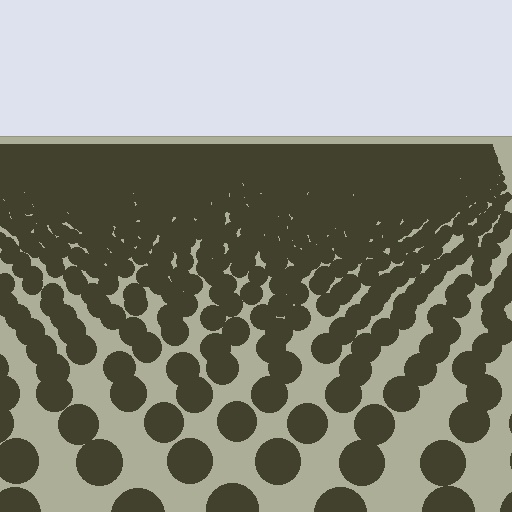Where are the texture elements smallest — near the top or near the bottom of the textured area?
Near the top.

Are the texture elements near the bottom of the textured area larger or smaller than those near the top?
Larger. Near the bottom, elements are closer to the viewer and appear at a bigger on-screen size.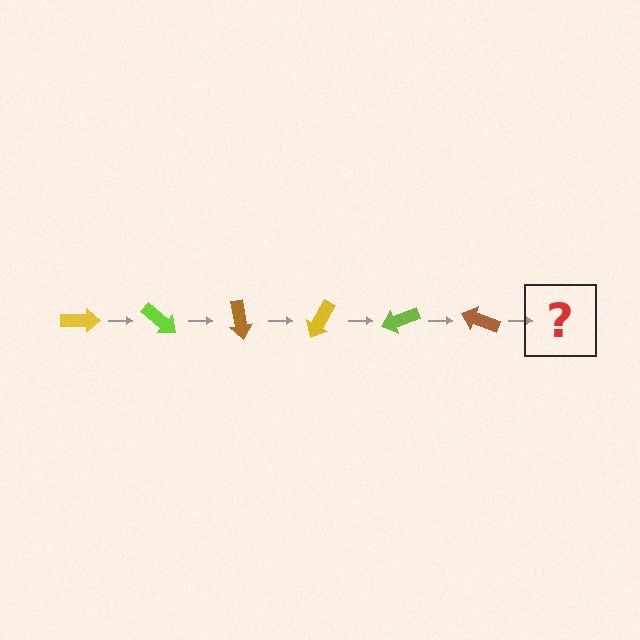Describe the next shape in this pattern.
It should be a yellow arrow, rotated 240 degrees from the start.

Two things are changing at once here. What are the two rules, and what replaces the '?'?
The two rules are that it rotates 40 degrees each step and the color cycles through yellow, lime, and brown. The '?' should be a yellow arrow, rotated 240 degrees from the start.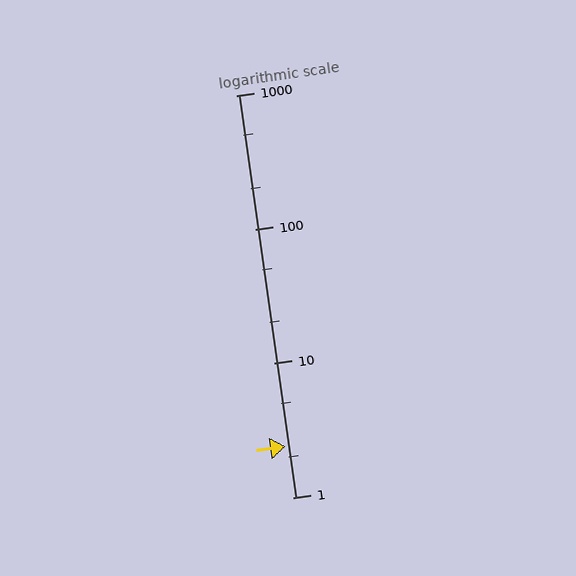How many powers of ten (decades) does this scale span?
The scale spans 3 decades, from 1 to 1000.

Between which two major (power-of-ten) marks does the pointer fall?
The pointer is between 1 and 10.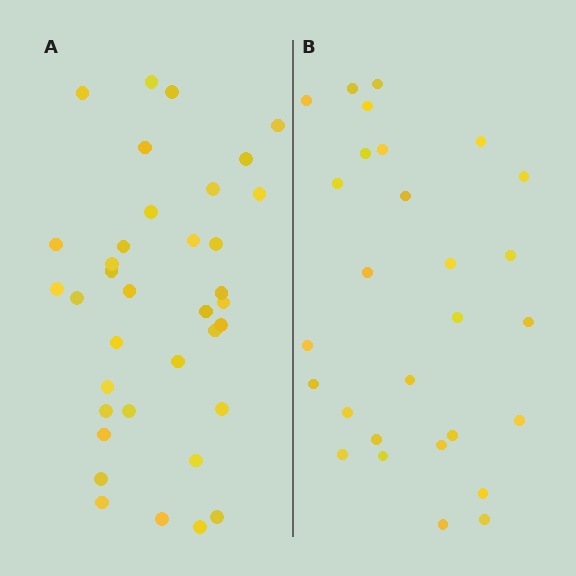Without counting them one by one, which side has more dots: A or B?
Region A (the left region) has more dots.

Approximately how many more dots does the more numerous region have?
Region A has roughly 8 or so more dots than region B.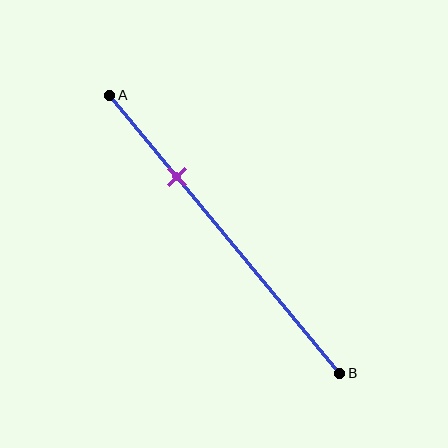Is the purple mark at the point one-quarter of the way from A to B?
No, the mark is at about 30% from A, not at the 25% one-quarter point.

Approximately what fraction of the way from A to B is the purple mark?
The purple mark is approximately 30% of the way from A to B.